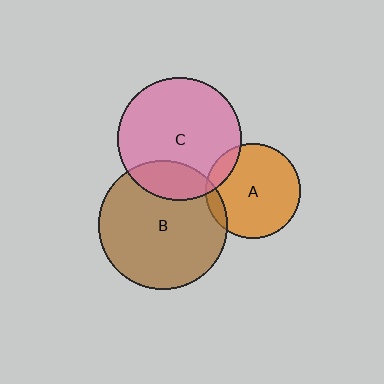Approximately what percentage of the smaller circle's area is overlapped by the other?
Approximately 10%.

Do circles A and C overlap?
Yes.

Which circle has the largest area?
Circle B (brown).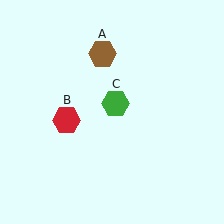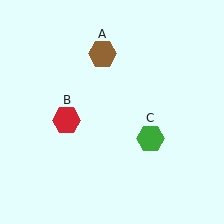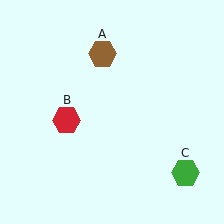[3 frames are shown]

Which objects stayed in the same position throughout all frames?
Brown hexagon (object A) and red hexagon (object B) remained stationary.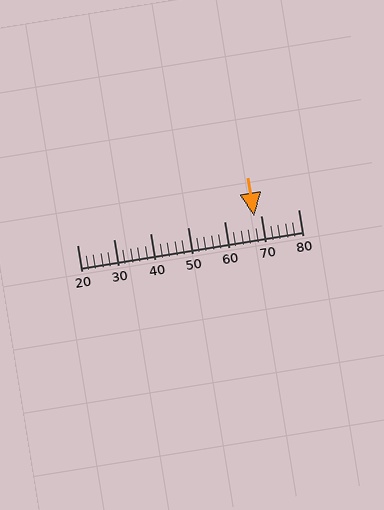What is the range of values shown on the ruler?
The ruler shows values from 20 to 80.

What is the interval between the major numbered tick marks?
The major tick marks are spaced 10 units apart.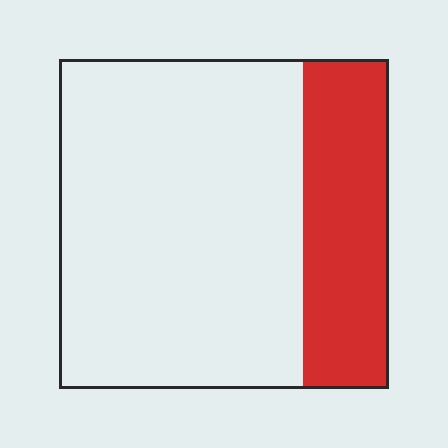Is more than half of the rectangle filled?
No.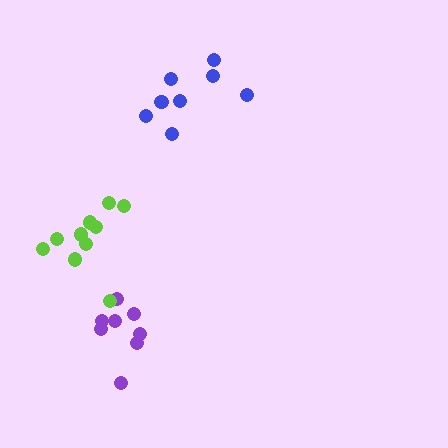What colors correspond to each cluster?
The clusters are colored: blue, purple, lime.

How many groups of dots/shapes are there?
There are 3 groups.